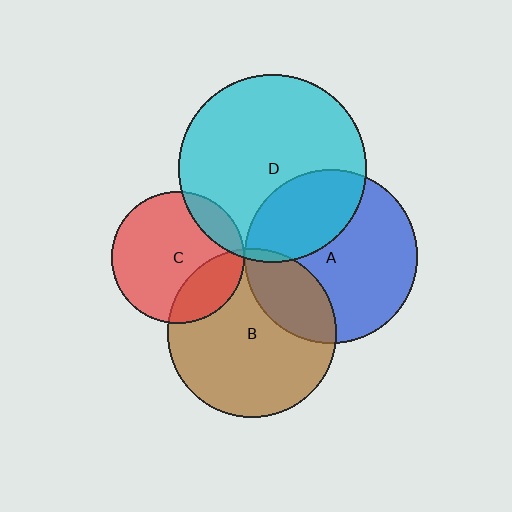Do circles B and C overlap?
Yes.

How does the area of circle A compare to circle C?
Approximately 1.7 times.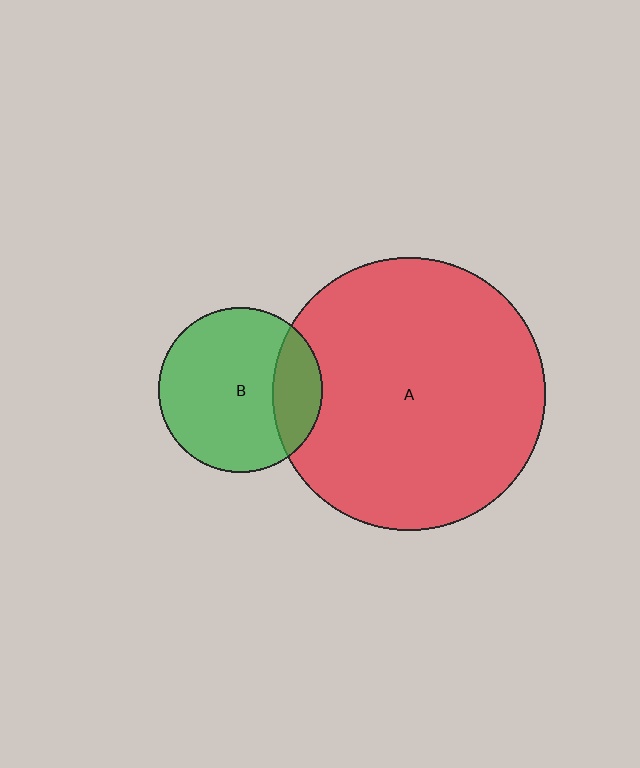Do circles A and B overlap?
Yes.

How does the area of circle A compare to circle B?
Approximately 2.7 times.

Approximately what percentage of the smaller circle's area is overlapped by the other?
Approximately 20%.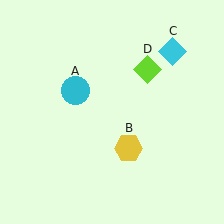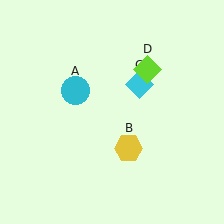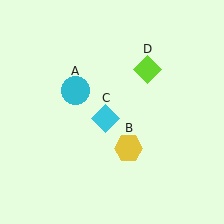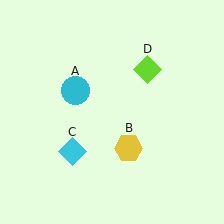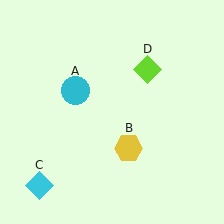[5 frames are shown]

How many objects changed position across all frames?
1 object changed position: cyan diamond (object C).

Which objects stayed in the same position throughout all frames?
Cyan circle (object A) and yellow hexagon (object B) and lime diamond (object D) remained stationary.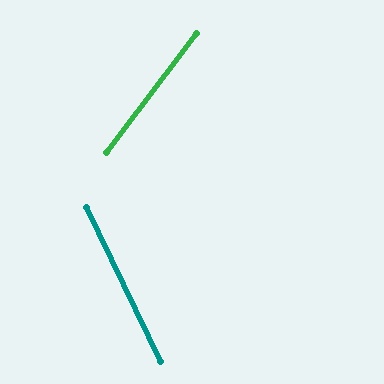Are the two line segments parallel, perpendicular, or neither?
Neither parallel nor perpendicular — they differ by about 63°.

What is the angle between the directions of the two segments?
Approximately 63 degrees.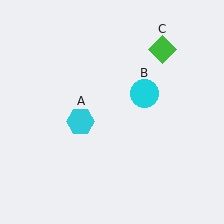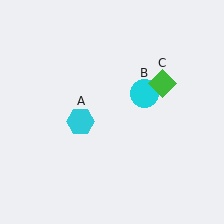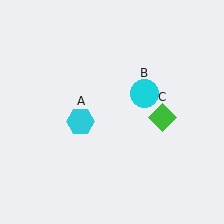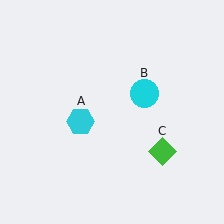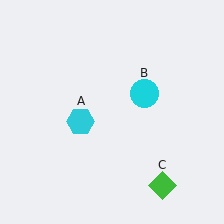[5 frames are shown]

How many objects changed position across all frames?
1 object changed position: green diamond (object C).